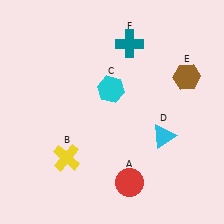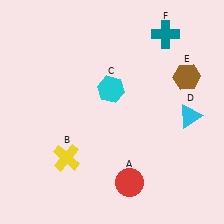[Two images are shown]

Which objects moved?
The objects that moved are: the cyan triangle (D), the teal cross (F).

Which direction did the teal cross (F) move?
The teal cross (F) moved right.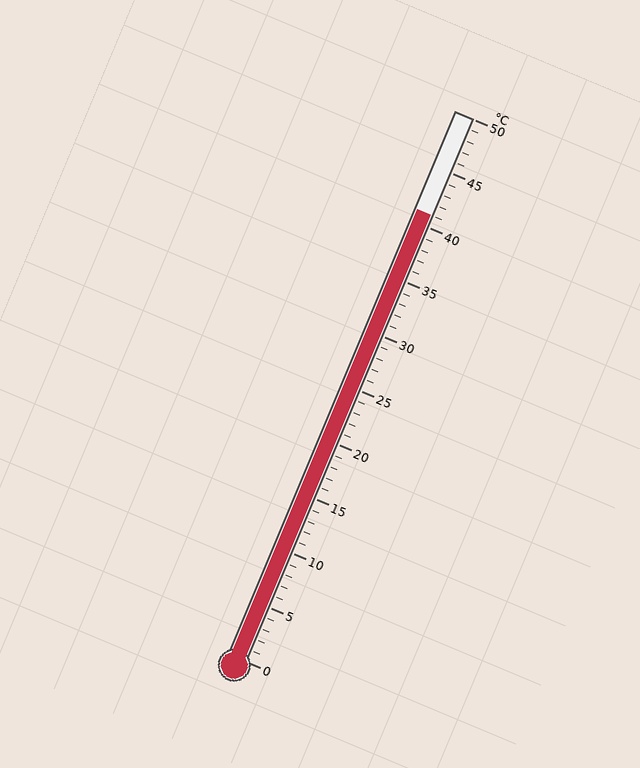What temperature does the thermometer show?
The thermometer shows approximately 41°C.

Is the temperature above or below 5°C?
The temperature is above 5°C.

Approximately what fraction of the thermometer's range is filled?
The thermometer is filled to approximately 80% of its range.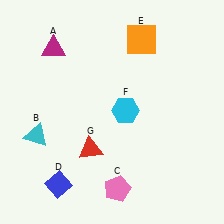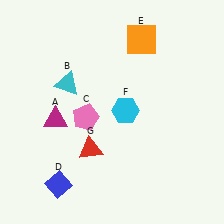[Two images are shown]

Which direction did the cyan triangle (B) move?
The cyan triangle (B) moved up.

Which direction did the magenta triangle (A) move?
The magenta triangle (A) moved down.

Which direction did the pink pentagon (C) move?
The pink pentagon (C) moved up.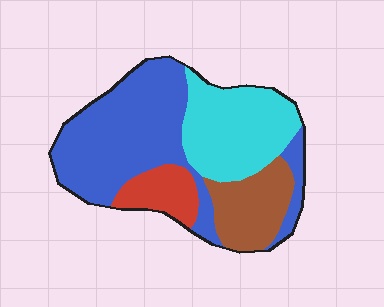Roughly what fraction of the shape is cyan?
Cyan covers 27% of the shape.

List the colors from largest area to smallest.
From largest to smallest: blue, cyan, brown, red.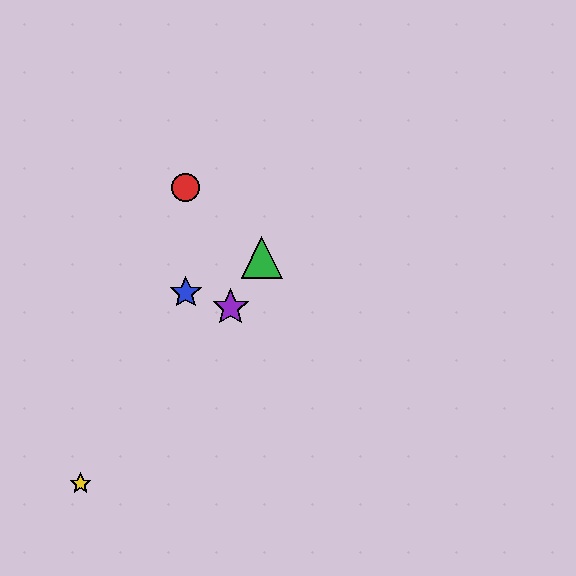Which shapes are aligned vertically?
The red circle, the blue star are aligned vertically.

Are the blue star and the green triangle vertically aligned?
No, the blue star is at x≈186 and the green triangle is at x≈262.